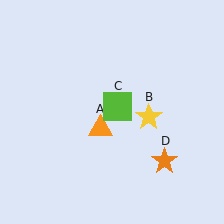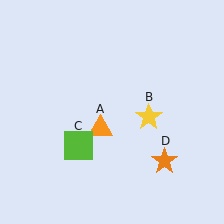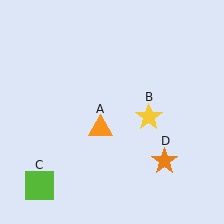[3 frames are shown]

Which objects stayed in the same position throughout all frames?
Orange triangle (object A) and yellow star (object B) and orange star (object D) remained stationary.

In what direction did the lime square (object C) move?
The lime square (object C) moved down and to the left.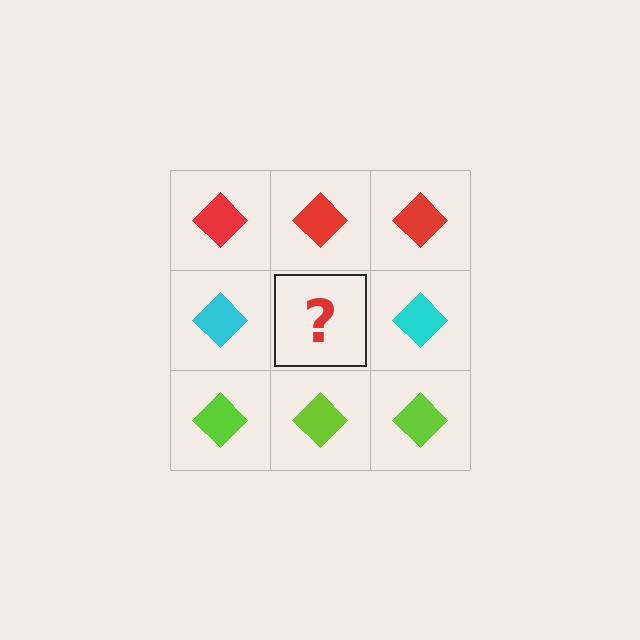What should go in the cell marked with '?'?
The missing cell should contain a cyan diamond.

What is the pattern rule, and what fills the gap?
The rule is that each row has a consistent color. The gap should be filled with a cyan diamond.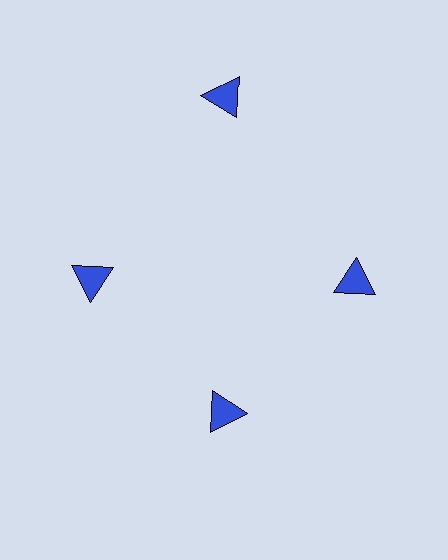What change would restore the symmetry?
The symmetry would be restored by moving it inward, back onto the ring so that all 4 triangles sit at equal angles and equal distance from the center.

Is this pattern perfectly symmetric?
No. The 4 blue triangles are arranged in a ring, but one element near the 12 o'clock position is pushed outward from the center, breaking the 4-fold rotational symmetry.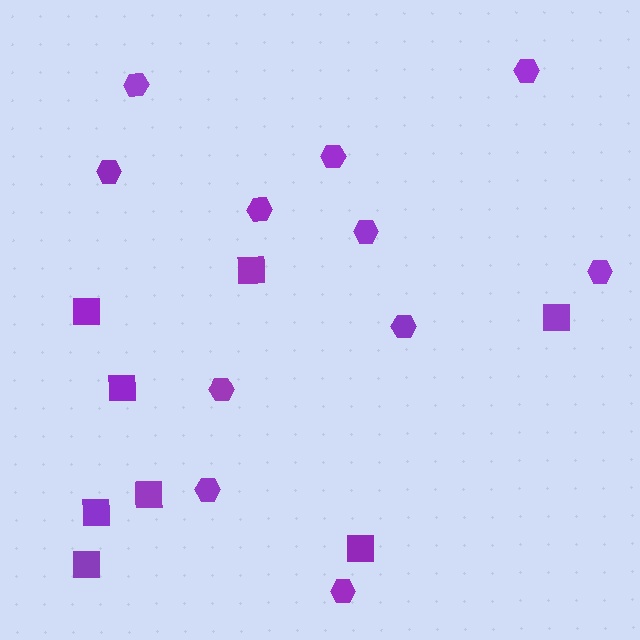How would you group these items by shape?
There are 2 groups: one group of hexagons (11) and one group of squares (8).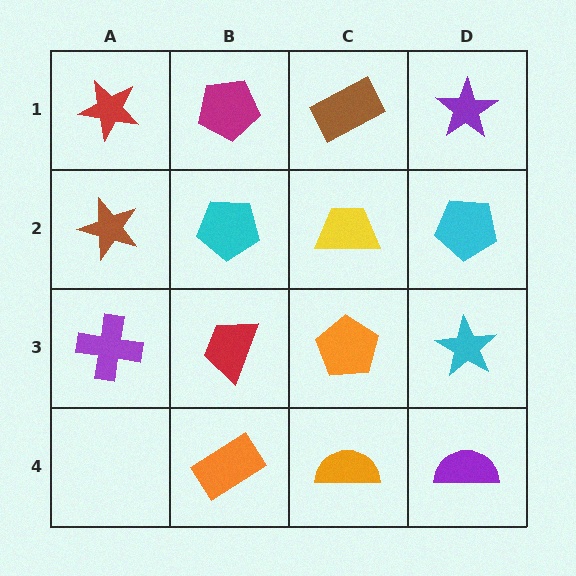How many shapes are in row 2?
4 shapes.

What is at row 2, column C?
A yellow trapezoid.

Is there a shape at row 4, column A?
No, that cell is empty.